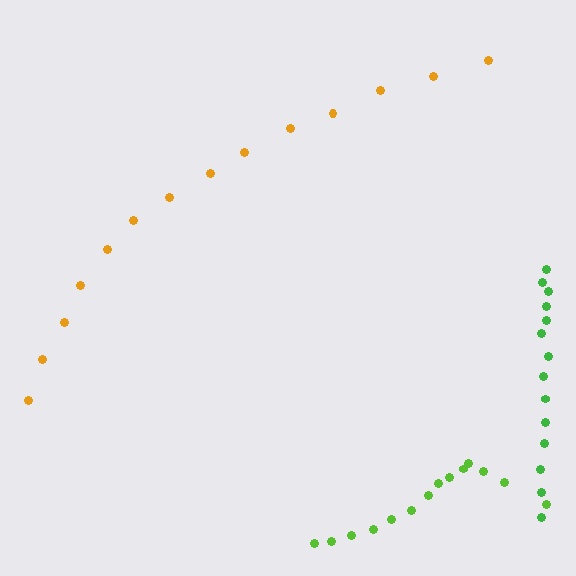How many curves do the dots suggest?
There are 3 distinct paths.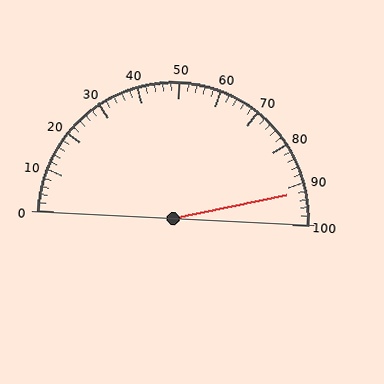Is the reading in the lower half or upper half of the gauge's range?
The reading is in the upper half of the range (0 to 100).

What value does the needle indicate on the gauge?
The needle indicates approximately 92.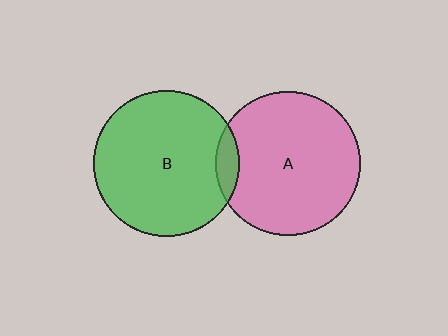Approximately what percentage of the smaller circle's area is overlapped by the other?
Approximately 10%.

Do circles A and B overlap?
Yes.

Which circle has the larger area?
Circle B (green).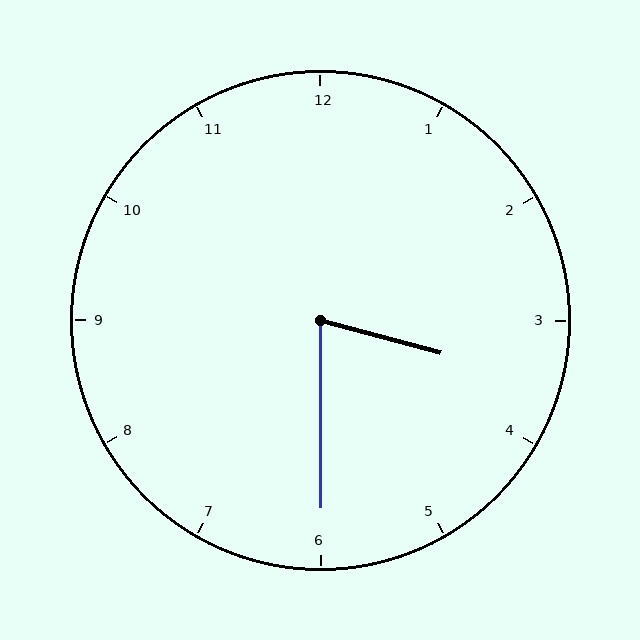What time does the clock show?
3:30.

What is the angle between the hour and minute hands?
Approximately 75 degrees.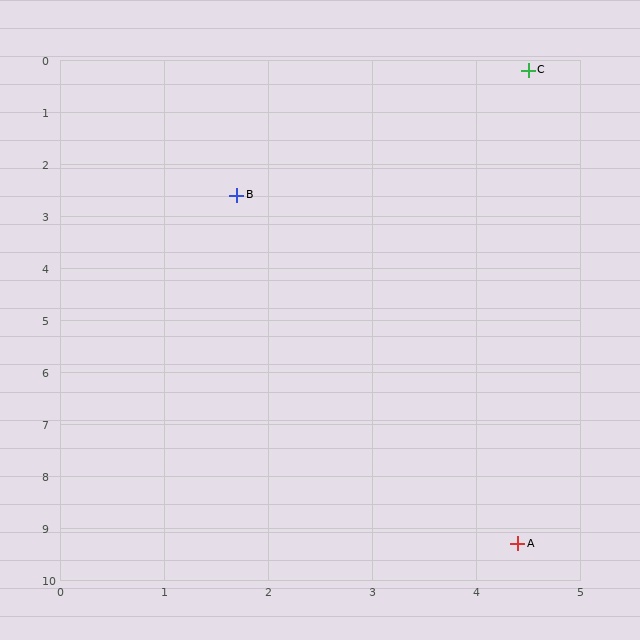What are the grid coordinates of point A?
Point A is at approximately (4.4, 9.3).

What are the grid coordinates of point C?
Point C is at approximately (4.5, 0.2).